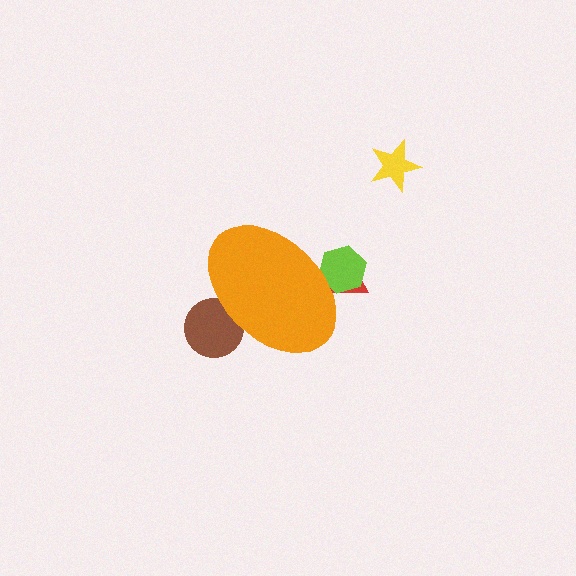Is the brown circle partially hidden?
Yes, the brown circle is partially hidden behind the orange ellipse.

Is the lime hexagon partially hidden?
Yes, the lime hexagon is partially hidden behind the orange ellipse.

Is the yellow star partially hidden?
No, the yellow star is fully visible.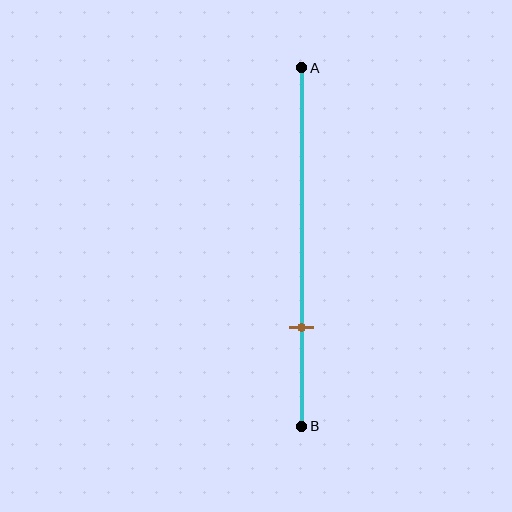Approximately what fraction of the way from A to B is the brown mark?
The brown mark is approximately 75% of the way from A to B.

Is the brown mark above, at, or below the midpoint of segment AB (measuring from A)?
The brown mark is below the midpoint of segment AB.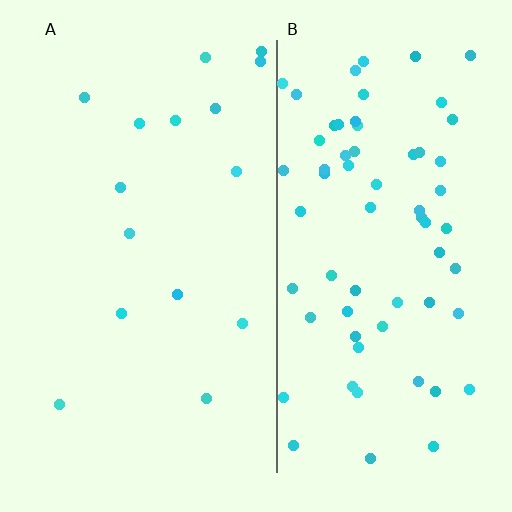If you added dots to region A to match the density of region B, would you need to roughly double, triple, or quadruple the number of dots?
Approximately quadruple.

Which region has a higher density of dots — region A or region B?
B (the right).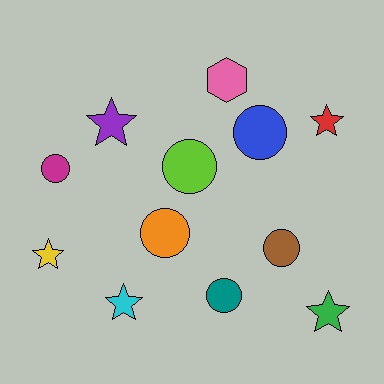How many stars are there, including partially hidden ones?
There are 5 stars.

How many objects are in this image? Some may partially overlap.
There are 12 objects.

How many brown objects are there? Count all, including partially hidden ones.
There is 1 brown object.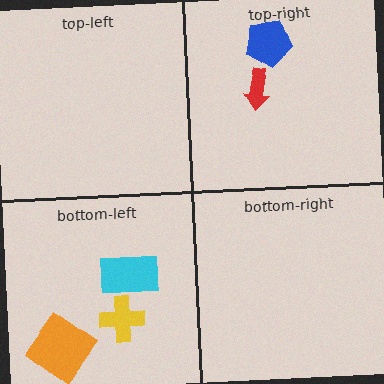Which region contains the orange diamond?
The bottom-left region.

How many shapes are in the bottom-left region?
3.